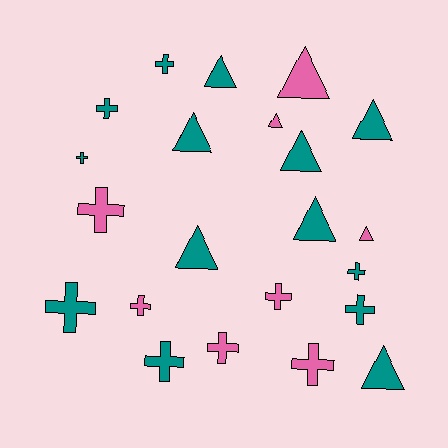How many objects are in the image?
There are 22 objects.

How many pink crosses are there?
There are 5 pink crosses.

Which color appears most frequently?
Teal, with 14 objects.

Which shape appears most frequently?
Cross, with 12 objects.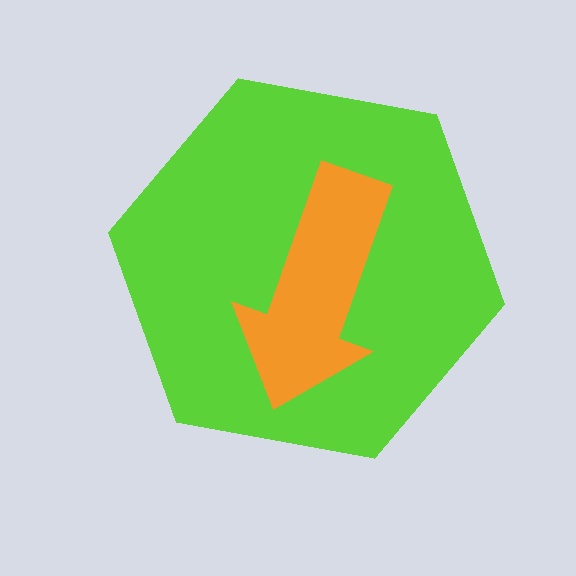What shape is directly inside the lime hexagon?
The orange arrow.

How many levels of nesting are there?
2.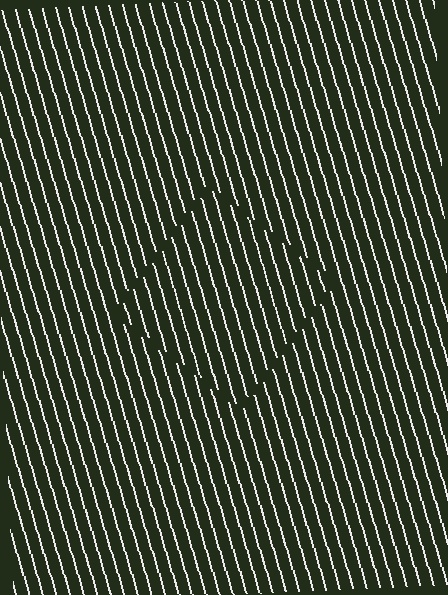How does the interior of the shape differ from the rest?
The interior of the shape contains the same grating, shifted by half a period — the contour is defined by the phase discontinuity where line-ends from the inner and outer gratings abut.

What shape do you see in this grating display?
An illusory square. The interior of the shape contains the same grating, shifted by half a period — the contour is defined by the phase discontinuity where line-ends from the inner and outer gratings abut.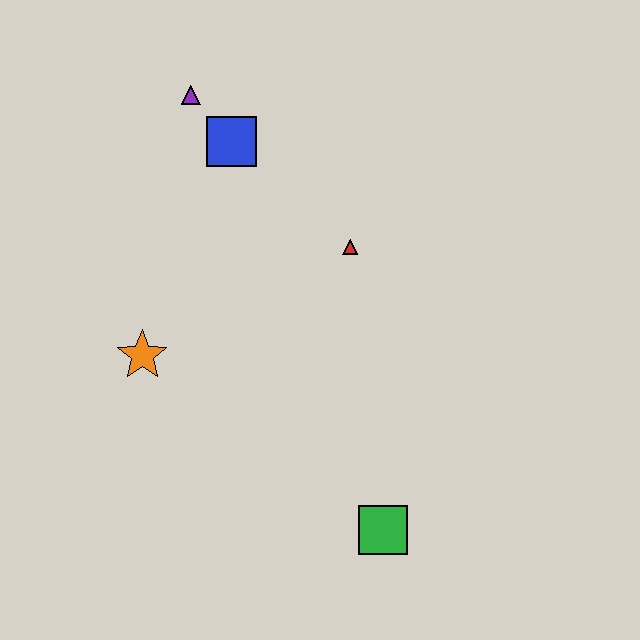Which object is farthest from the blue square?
The green square is farthest from the blue square.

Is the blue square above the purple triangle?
No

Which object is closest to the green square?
The red triangle is closest to the green square.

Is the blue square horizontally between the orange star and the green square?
Yes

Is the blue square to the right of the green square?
No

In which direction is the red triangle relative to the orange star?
The red triangle is to the right of the orange star.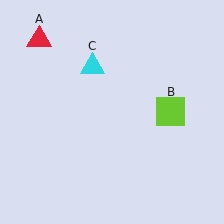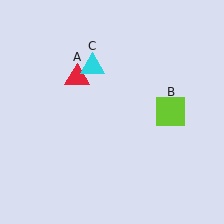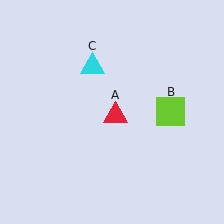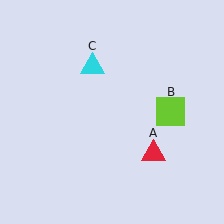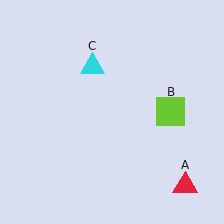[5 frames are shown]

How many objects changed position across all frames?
1 object changed position: red triangle (object A).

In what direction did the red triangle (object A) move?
The red triangle (object A) moved down and to the right.